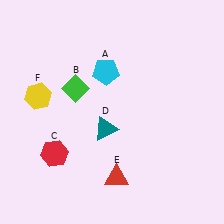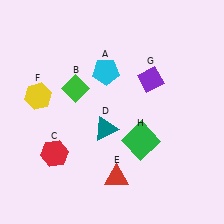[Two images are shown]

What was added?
A purple diamond (G), a green square (H) were added in Image 2.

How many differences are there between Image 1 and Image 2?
There are 2 differences between the two images.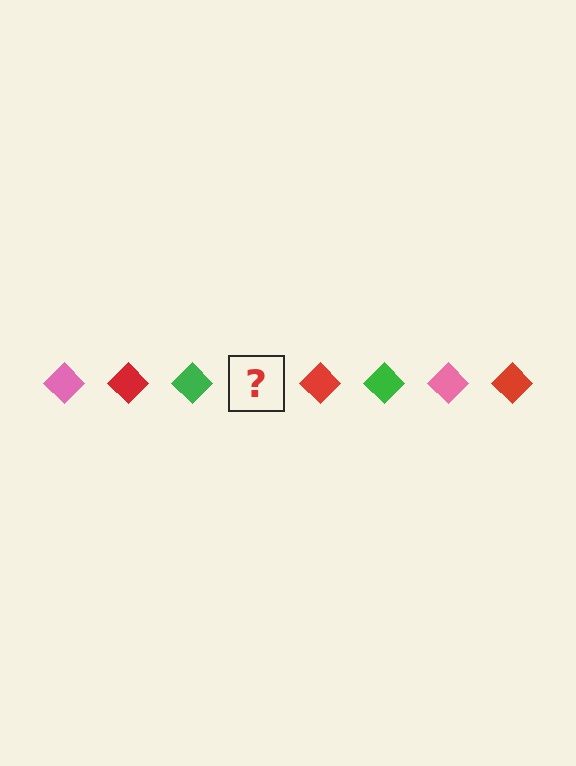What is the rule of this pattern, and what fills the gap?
The rule is that the pattern cycles through pink, red, green diamonds. The gap should be filled with a pink diamond.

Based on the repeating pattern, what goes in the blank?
The blank should be a pink diamond.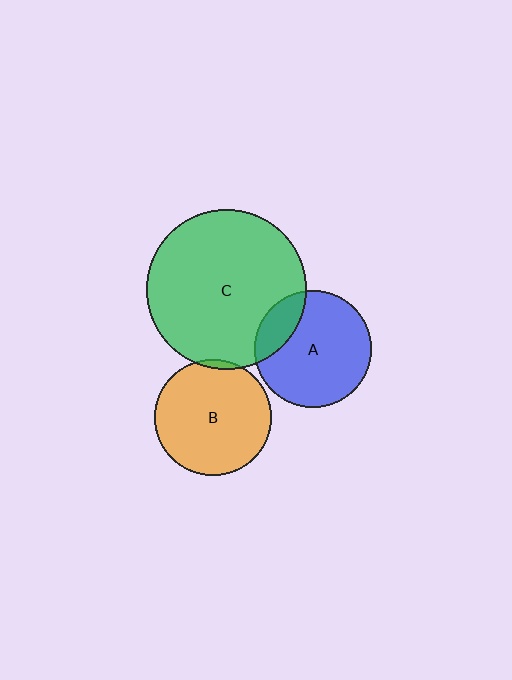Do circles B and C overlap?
Yes.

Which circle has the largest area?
Circle C (green).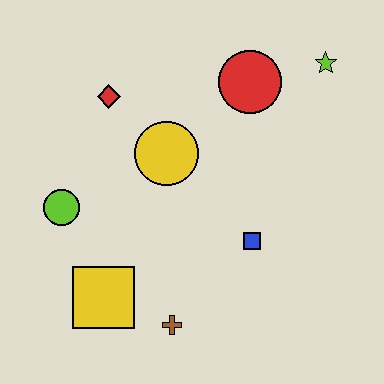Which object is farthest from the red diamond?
The brown cross is farthest from the red diamond.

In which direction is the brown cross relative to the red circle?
The brown cross is below the red circle.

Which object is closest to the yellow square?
The brown cross is closest to the yellow square.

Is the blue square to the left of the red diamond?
No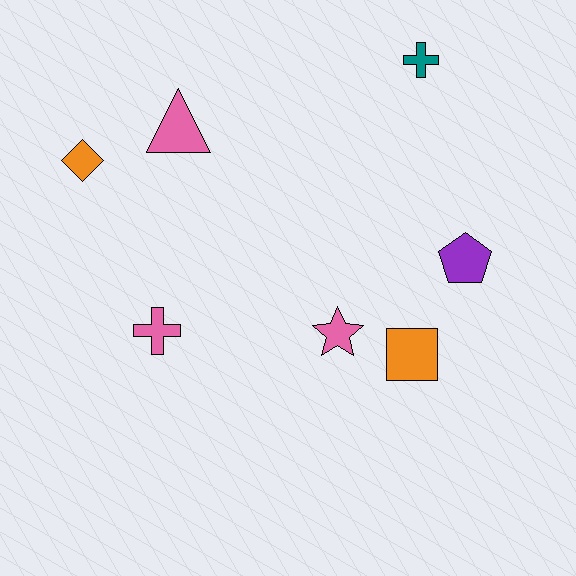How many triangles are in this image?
There is 1 triangle.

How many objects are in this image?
There are 7 objects.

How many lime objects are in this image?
There are no lime objects.